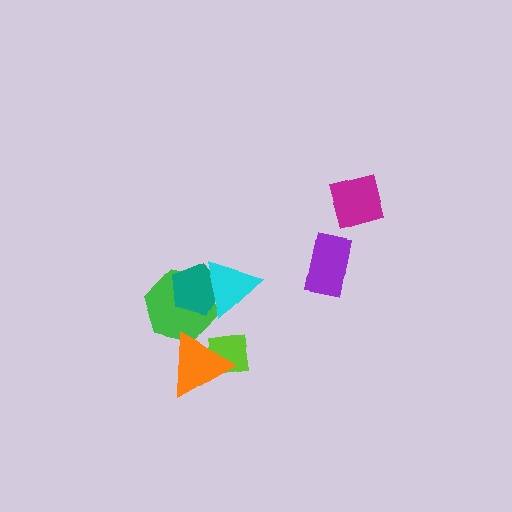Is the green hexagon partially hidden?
Yes, it is partially covered by another shape.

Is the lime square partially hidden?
Yes, it is partially covered by another shape.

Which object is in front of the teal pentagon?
The cyan triangle is in front of the teal pentagon.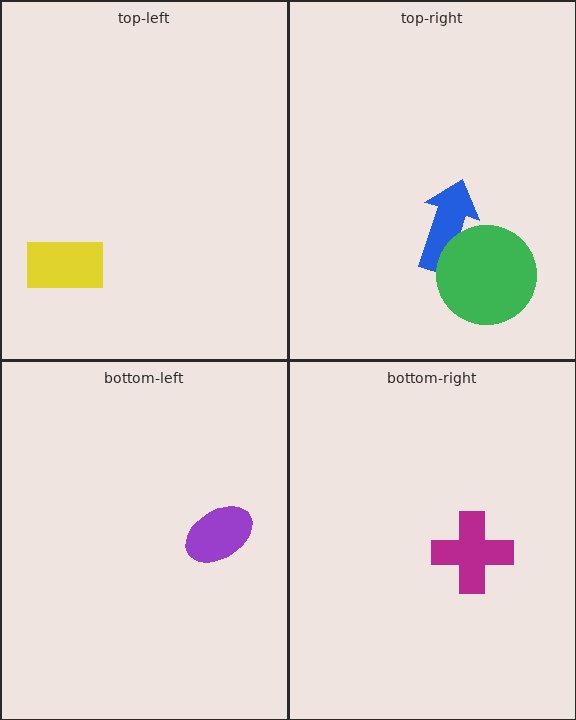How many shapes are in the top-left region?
1.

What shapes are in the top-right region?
The blue arrow, the green circle.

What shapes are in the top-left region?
The yellow rectangle.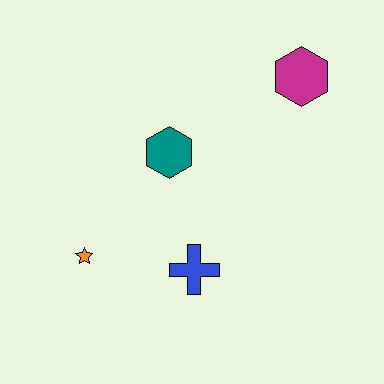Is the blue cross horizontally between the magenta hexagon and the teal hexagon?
Yes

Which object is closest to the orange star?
The blue cross is closest to the orange star.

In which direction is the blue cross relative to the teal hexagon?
The blue cross is below the teal hexagon.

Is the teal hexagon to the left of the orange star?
No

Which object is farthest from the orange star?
The magenta hexagon is farthest from the orange star.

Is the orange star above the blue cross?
Yes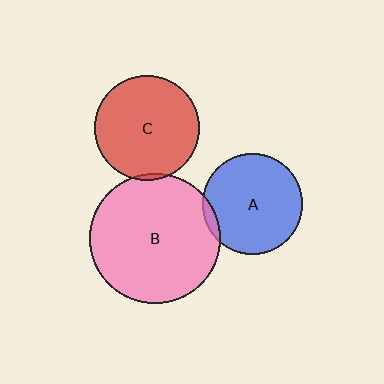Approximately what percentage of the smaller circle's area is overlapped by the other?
Approximately 5%.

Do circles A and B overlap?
Yes.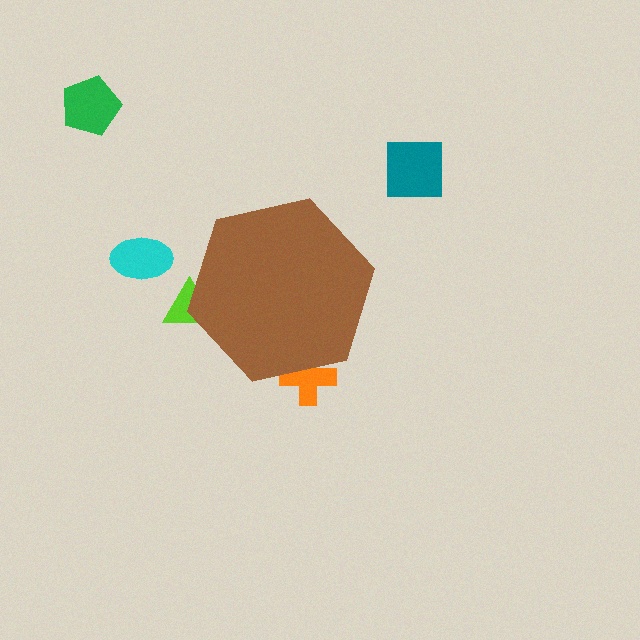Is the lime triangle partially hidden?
Yes, the lime triangle is partially hidden behind the brown hexagon.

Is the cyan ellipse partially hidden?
No, the cyan ellipse is fully visible.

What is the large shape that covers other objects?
A brown hexagon.